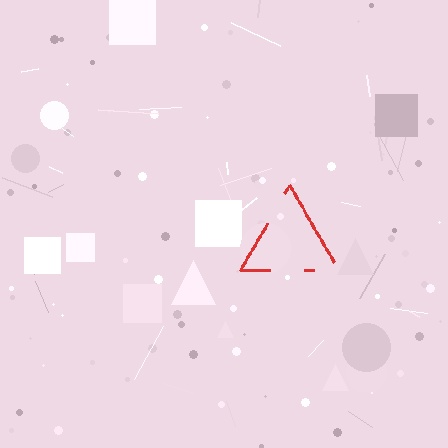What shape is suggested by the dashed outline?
The dashed outline suggests a triangle.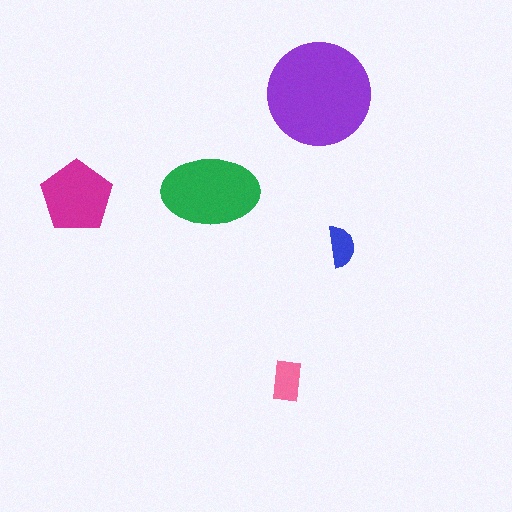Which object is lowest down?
The pink rectangle is bottommost.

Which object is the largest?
The purple circle.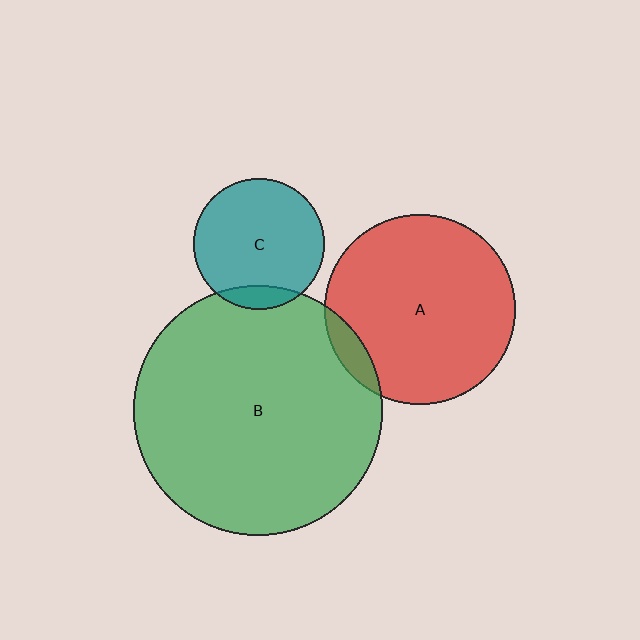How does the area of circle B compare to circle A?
Approximately 1.7 times.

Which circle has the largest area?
Circle B (green).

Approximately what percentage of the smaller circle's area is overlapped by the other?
Approximately 10%.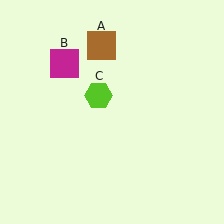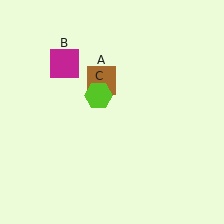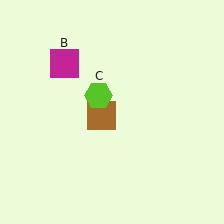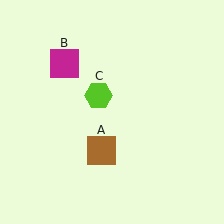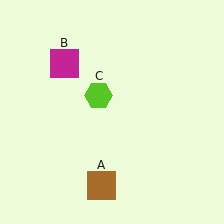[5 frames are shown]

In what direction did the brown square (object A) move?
The brown square (object A) moved down.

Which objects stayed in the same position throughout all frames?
Magenta square (object B) and lime hexagon (object C) remained stationary.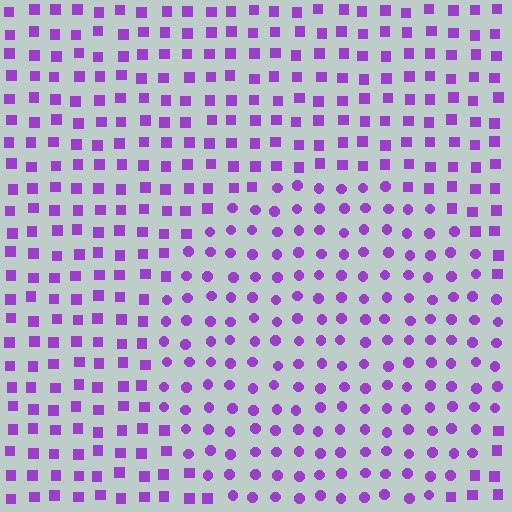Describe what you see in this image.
The image is filled with small purple elements arranged in a uniform grid. A circle-shaped region contains circles, while the surrounding area contains squares. The boundary is defined purely by the change in element shape.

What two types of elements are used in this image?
The image uses circles inside the circle region and squares outside it.